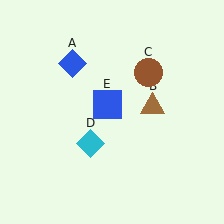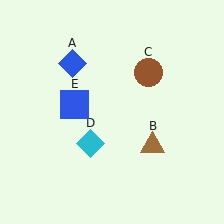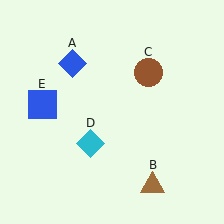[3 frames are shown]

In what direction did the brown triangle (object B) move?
The brown triangle (object B) moved down.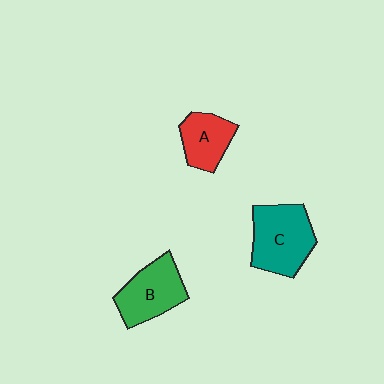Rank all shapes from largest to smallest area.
From largest to smallest: C (teal), B (green), A (red).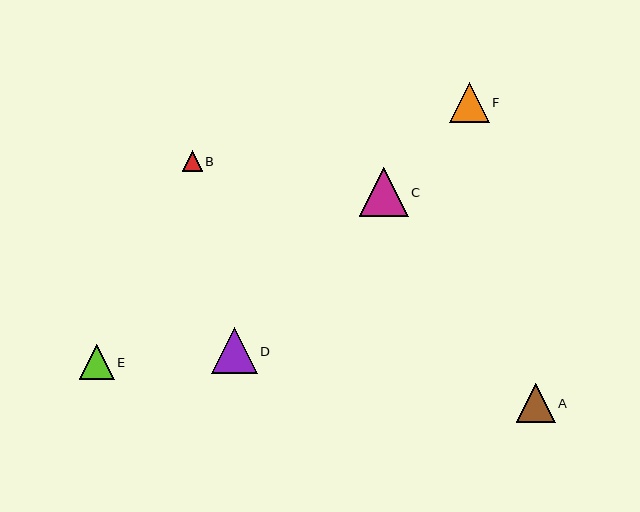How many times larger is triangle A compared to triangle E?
Triangle A is approximately 1.1 times the size of triangle E.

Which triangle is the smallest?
Triangle B is the smallest with a size of approximately 20 pixels.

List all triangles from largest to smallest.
From largest to smallest: C, D, F, A, E, B.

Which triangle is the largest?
Triangle C is the largest with a size of approximately 49 pixels.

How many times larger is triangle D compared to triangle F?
Triangle D is approximately 1.2 times the size of triangle F.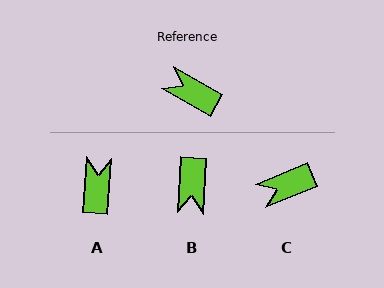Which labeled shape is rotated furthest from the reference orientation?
B, about 116 degrees away.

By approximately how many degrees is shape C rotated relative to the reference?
Approximately 52 degrees counter-clockwise.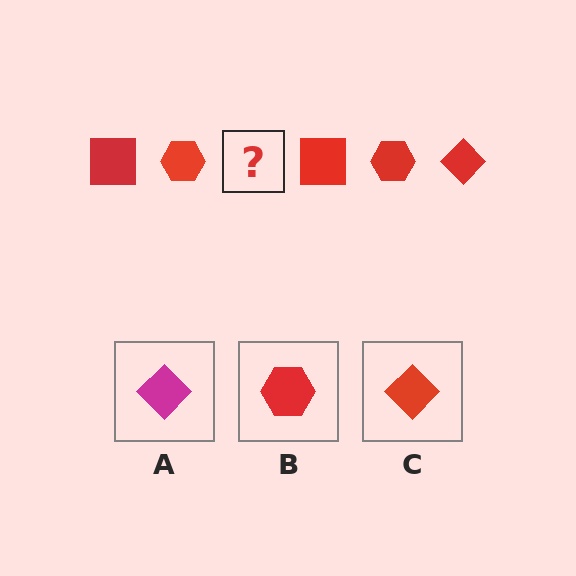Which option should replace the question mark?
Option C.